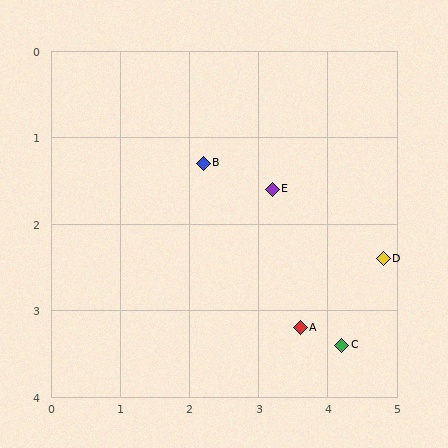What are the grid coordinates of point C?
Point C is at approximately (4.2, 3.4).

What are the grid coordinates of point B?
Point B is at approximately (2.2, 1.3).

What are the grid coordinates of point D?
Point D is at approximately (4.8, 2.4).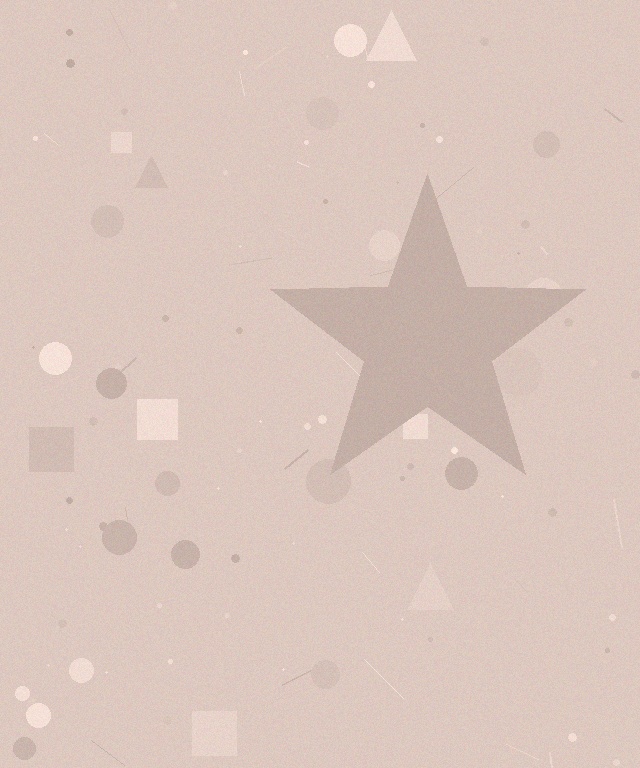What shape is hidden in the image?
A star is hidden in the image.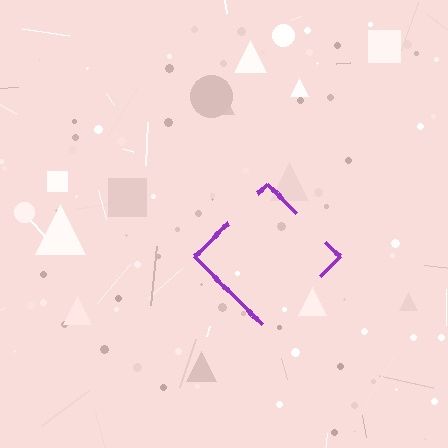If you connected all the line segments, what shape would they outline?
They would outline a diamond.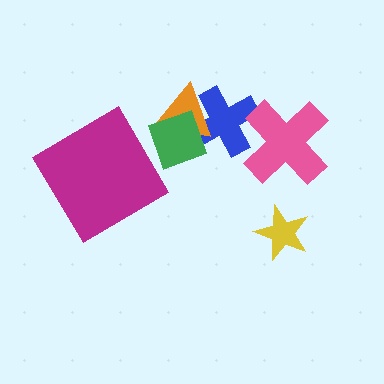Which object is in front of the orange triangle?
The green diamond is in front of the orange triangle.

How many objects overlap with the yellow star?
0 objects overlap with the yellow star.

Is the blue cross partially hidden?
Yes, it is partially covered by another shape.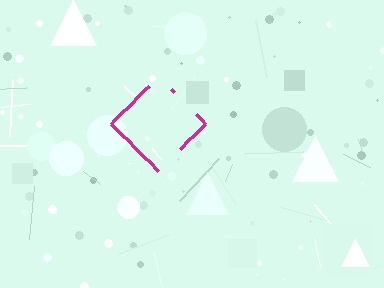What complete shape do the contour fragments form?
The contour fragments form a diamond.